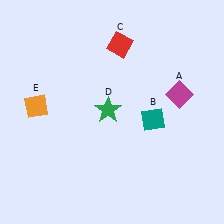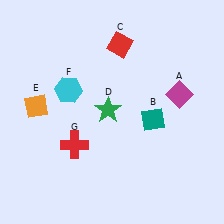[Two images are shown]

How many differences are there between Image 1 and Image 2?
There are 2 differences between the two images.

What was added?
A cyan hexagon (F), a red cross (G) were added in Image 2.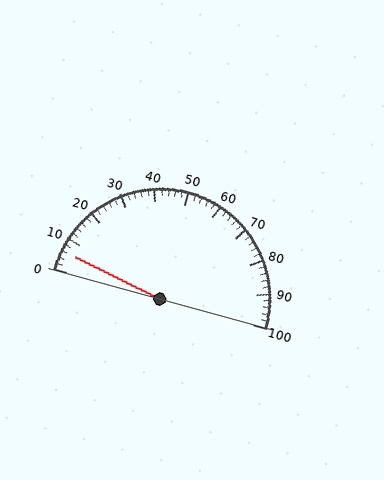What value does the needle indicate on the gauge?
The needle indicates approximately 6.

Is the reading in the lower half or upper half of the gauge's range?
The reading is in the lower half of the range (0 to 100).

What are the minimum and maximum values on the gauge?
The gauge ranges from 0 to 100.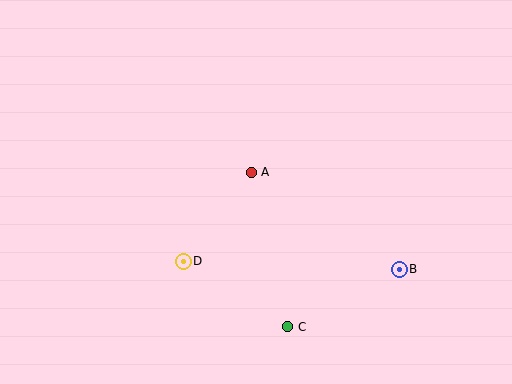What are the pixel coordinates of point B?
Point B is at (399, 269).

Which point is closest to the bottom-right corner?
Point B is closest to the bottom-right corner.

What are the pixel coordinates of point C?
Point C is at (288, 327).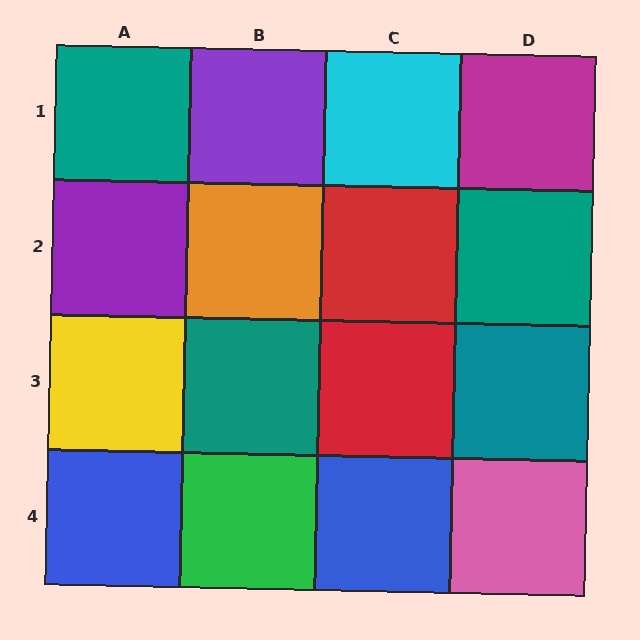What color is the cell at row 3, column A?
Yellow.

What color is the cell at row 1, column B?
Purple.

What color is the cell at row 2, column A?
Purple.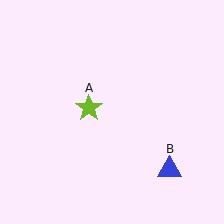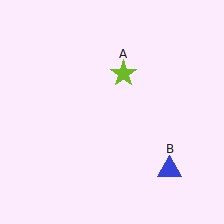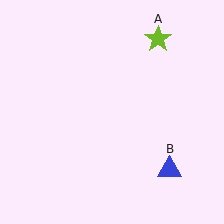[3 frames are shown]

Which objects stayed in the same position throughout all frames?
Blue triangle (object B) remained stationary.